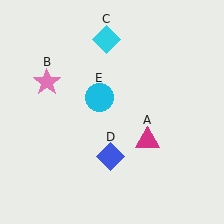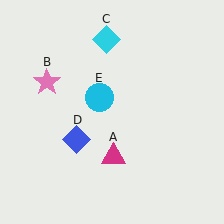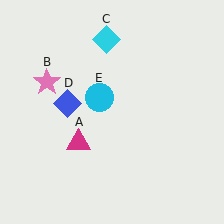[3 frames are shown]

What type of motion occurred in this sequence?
The magenta triangle (object A), blue diamond (object D) rotated clockwise around the center of the scene.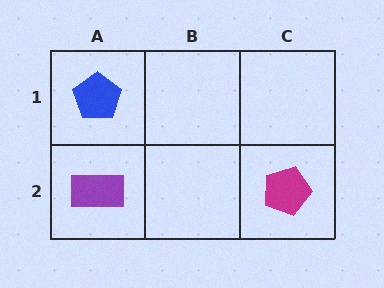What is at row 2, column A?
A purple rectangle.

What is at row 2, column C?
A magenta pentagon.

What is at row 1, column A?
A blue pentagon.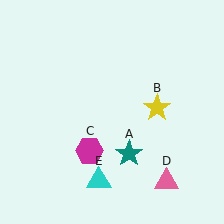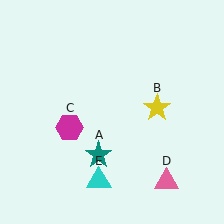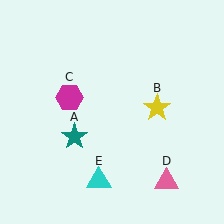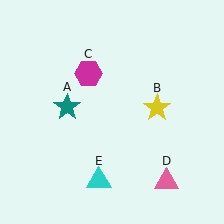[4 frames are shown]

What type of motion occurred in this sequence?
The teal star (object A), magenta hexagon (object C) rotated clockwise around the center of the scene.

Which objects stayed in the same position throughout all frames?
Yellow star (object B) and pink triangle (object D) and cyan triangle (object E) remained stationary.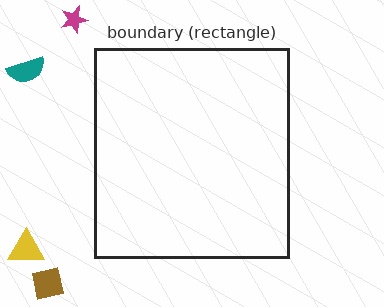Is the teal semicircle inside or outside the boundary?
Outside.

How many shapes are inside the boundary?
0 inside, 4 outside.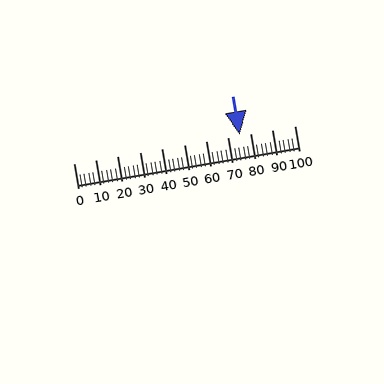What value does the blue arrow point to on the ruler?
The blue arrow points to approximately 75.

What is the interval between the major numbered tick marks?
The major tick marks are spaced 10 units apart.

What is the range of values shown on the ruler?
The ruler shows values from 0 to 100.